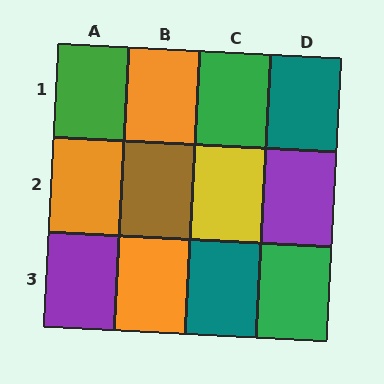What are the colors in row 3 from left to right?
Purple, orange, teal, green.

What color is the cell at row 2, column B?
Brown.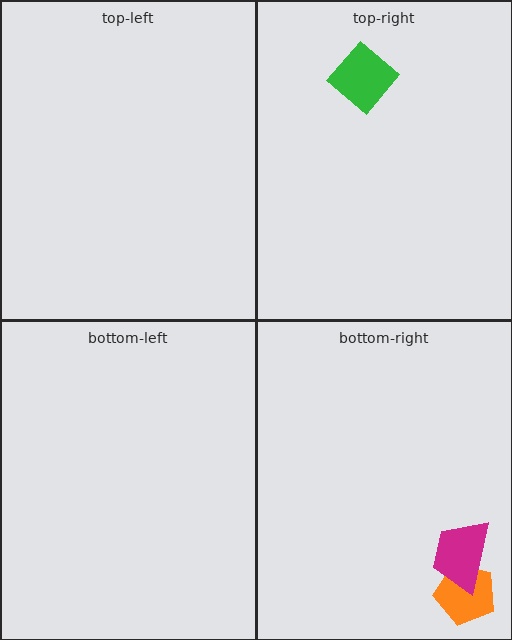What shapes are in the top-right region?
The green diamond.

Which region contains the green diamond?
The top-right region.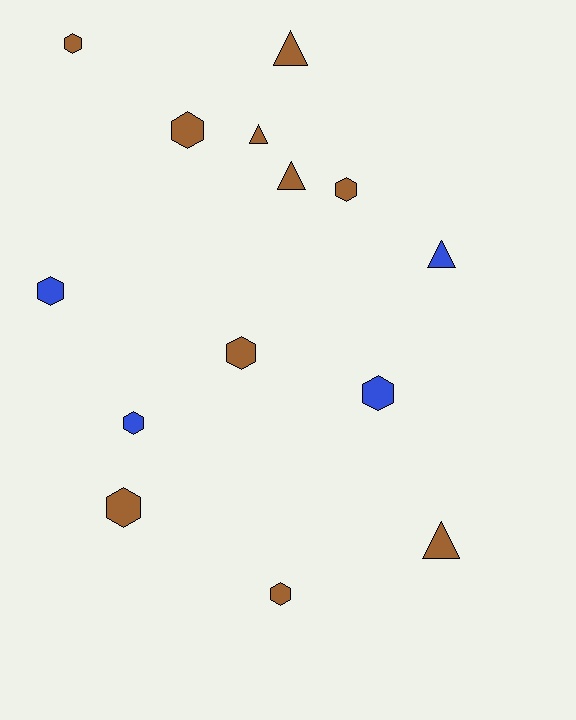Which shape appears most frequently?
Hexagon, with 9 objects.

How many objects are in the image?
There are 14 objects.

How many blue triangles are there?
There is 1 blue triangle.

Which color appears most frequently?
Brown, with 10 objects.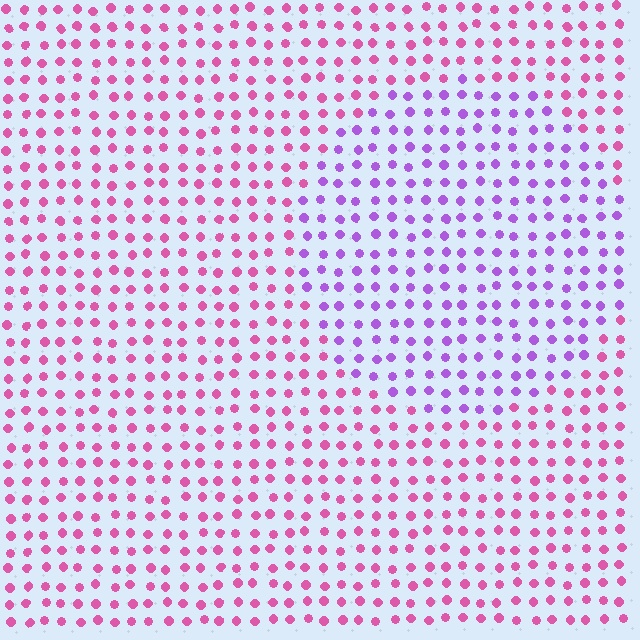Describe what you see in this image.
The image is filled with small pink elements in a uniform arrangement. A circle-shaped region is visible where the elements are tinted to a slightly different hue, forming a subtle color boundary.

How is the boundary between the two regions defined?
The boundary is defined purely by a slight shift in hue (about 44 degrees). Spacing, size, and orientation are identical on both sides.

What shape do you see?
I see a circle.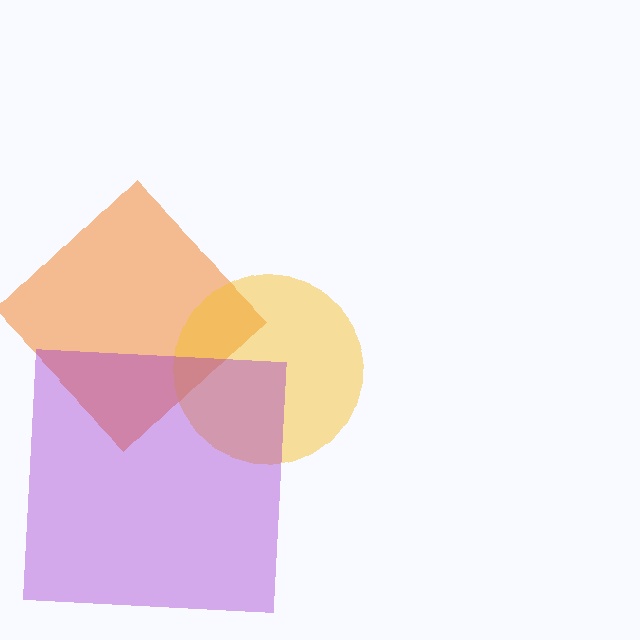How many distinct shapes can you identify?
There are 3 distinct shapes: an orange diamond, a yellow circle, a purple square.